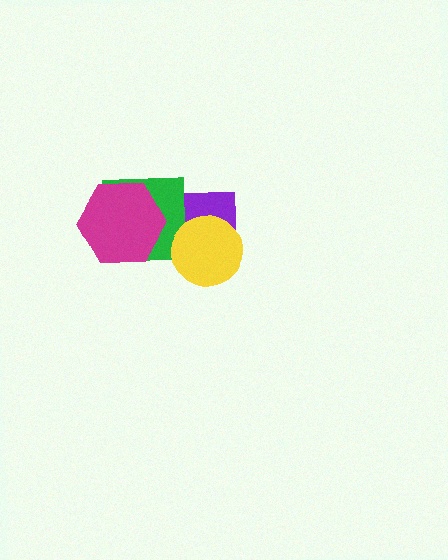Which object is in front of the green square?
The magenta hexagon is in front of the green square.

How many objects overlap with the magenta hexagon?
2 objects overlap with the magenta hexagon.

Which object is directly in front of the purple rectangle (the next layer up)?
The green square is directly in front of the purple rectangle.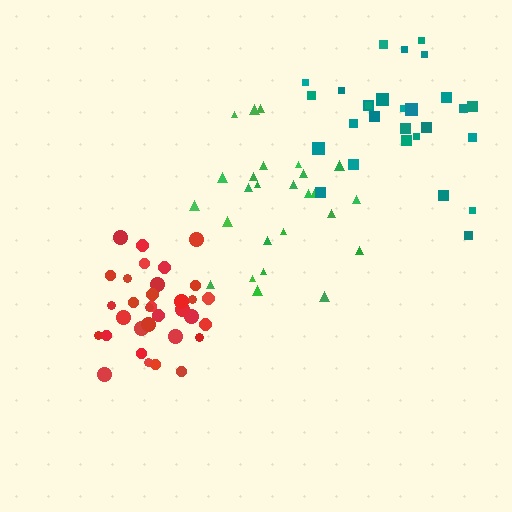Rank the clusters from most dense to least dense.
red, green, teal.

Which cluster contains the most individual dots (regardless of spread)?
Red (33).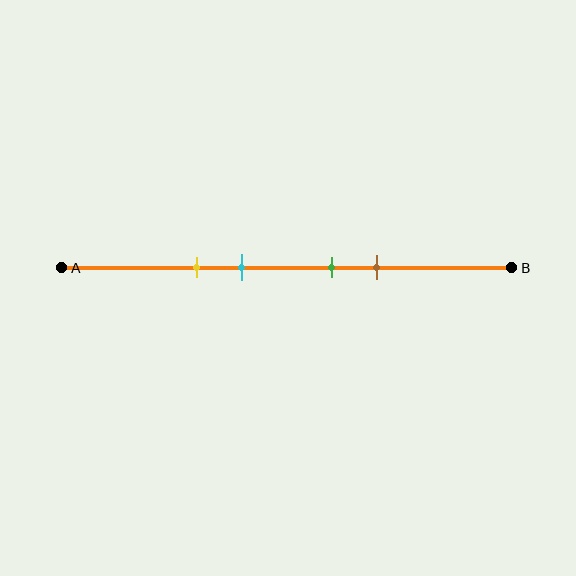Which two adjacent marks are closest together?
The green and brown marks are the closest adjacent pair.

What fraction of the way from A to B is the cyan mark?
The cyan mark is approximately 40% (0.4) of the way from A to B.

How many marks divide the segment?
There are 4 marks dividing the segment.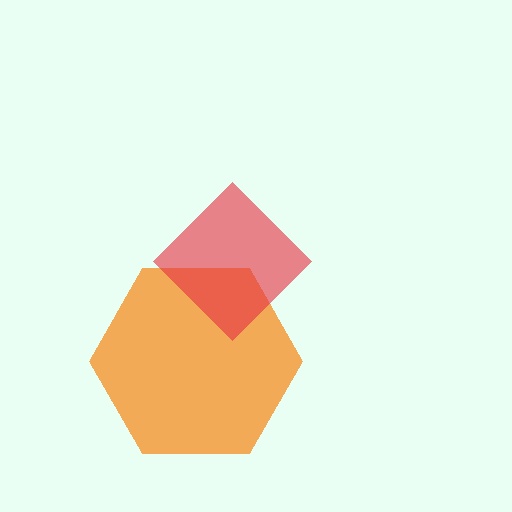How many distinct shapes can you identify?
There are 2 distinct shapes: an orange hexagon, a red diamond.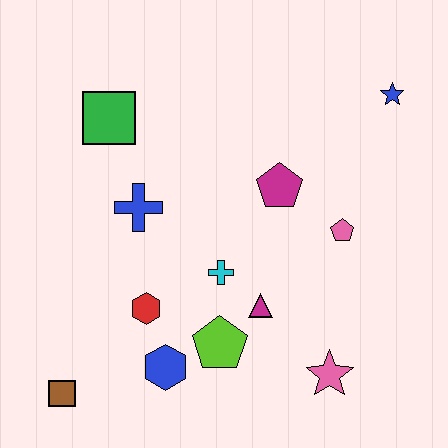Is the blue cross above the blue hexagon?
Yes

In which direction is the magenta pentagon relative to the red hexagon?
The magenta pentagon is to the right of the red hexagon.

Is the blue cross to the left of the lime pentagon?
Yes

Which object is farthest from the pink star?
The green square is farthest from the pink star.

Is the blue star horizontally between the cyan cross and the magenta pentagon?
No